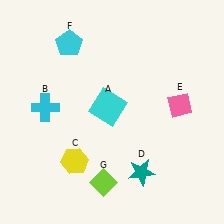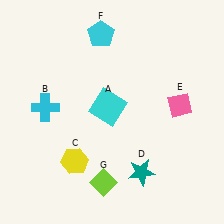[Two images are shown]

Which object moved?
The cyan pentagon (F) moved right.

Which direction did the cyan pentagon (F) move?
The cyan pentagon (F) moved right.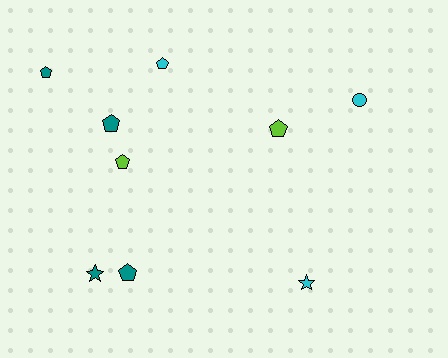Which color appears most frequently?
Teal, with 4 objects.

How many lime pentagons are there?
There are 2 lime pentagons.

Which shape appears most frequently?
Pentagon, with 6 objects.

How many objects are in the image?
There are 9 objects.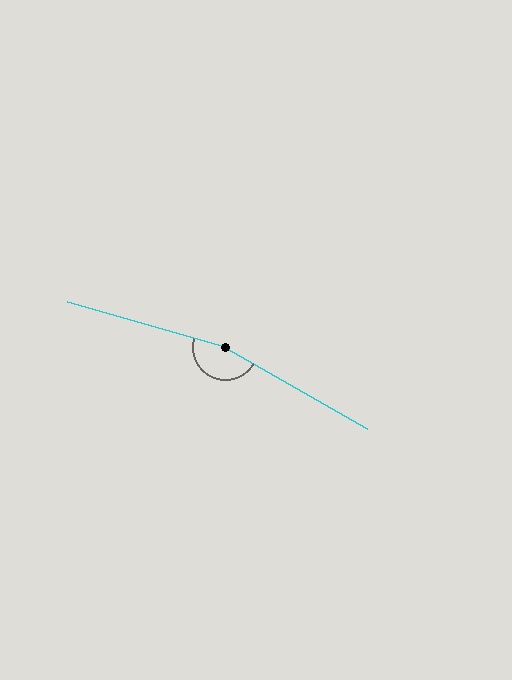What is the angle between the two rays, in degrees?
Approximately 166 degrees.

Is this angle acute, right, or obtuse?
It is obtuse.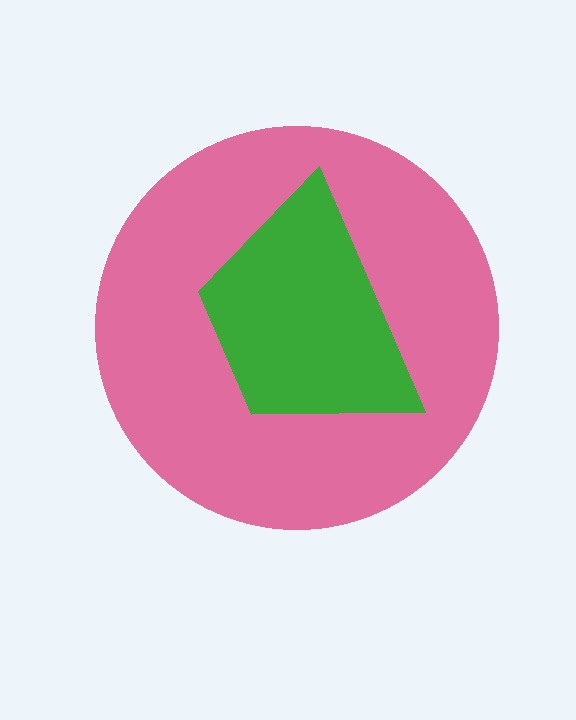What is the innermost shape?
The green trapezoid.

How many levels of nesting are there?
2.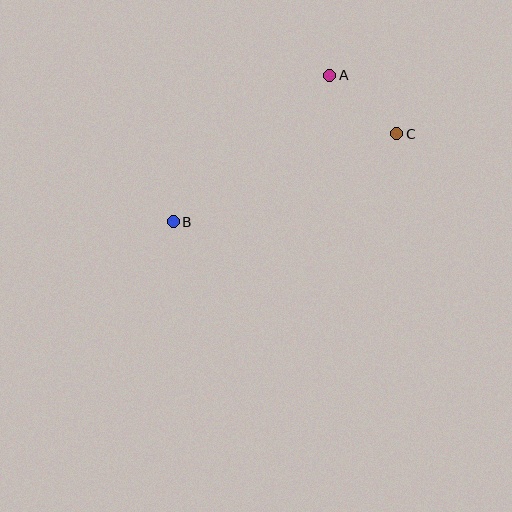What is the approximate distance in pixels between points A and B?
The distance between A and B is approximately 214 pixels.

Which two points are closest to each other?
Points A and C are closest to each other.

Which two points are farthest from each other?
Points B and C are farthest from each other.